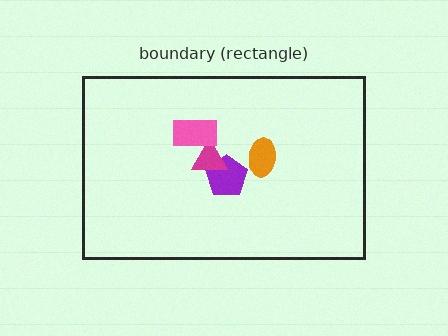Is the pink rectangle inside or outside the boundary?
Inside.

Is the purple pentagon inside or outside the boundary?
Inside.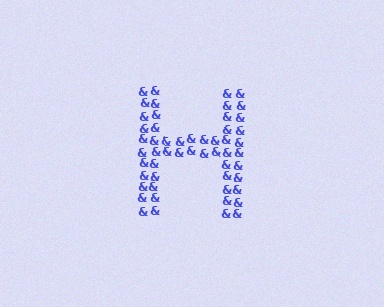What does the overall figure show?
The overall figure shows the letter H.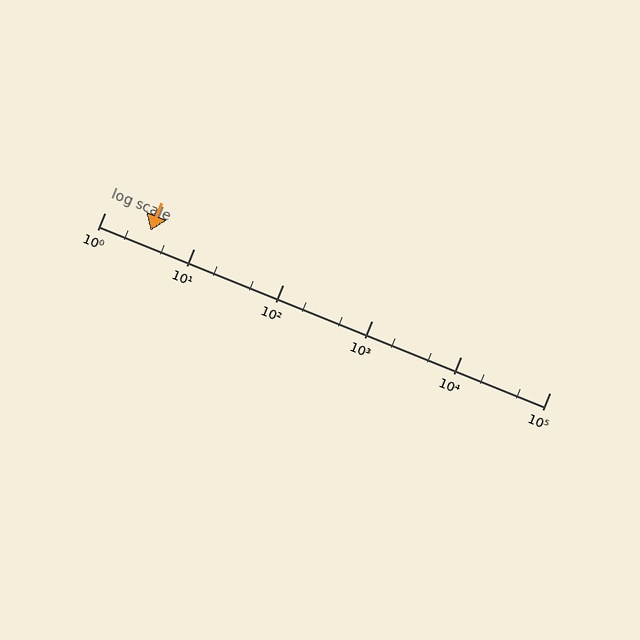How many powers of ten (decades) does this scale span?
The scale spans 5 decades, from 1 to 100000.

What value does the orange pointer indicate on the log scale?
The pointer indicates approximately 3.3.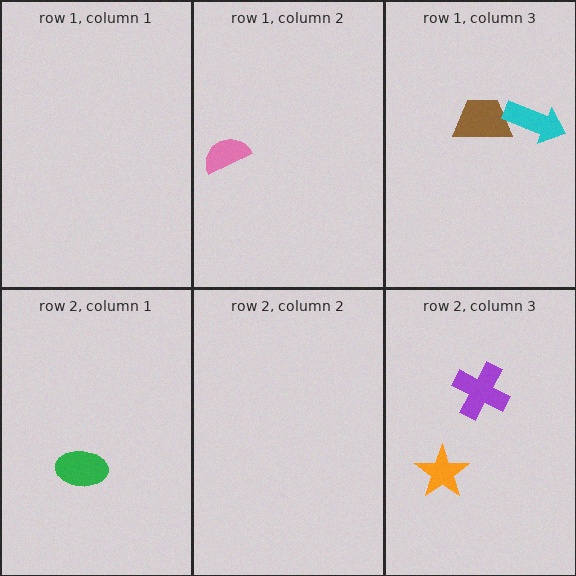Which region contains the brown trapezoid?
The row 1, column 3 region.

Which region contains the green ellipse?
The row 2, column 1 region.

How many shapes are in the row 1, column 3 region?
2.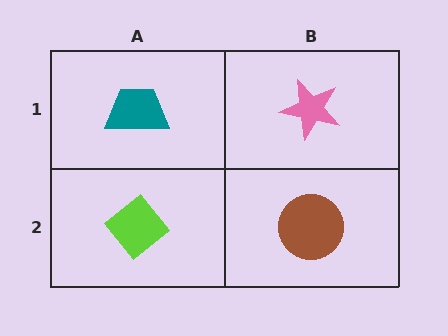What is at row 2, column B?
A brown circle.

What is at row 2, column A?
A lime diamond.